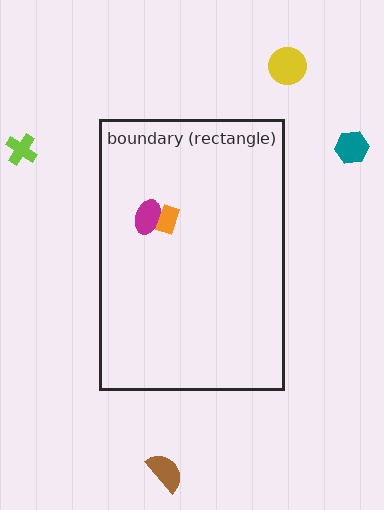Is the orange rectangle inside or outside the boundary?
Inside.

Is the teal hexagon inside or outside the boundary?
Outside.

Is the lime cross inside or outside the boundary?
Outside.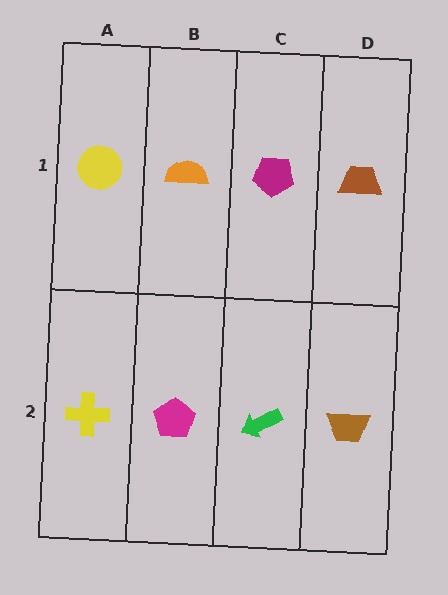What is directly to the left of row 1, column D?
A magenta pentagon.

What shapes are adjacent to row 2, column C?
A magenta pentagon (row 1, column C), a magenta pentagon (row 2, column B), a brown trapezoid (row 2, column D).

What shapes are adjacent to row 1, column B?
A magenta pentagon (row 2, column B), a yellow circle (row 1, column A), a magenta pentagon (row 1, column C).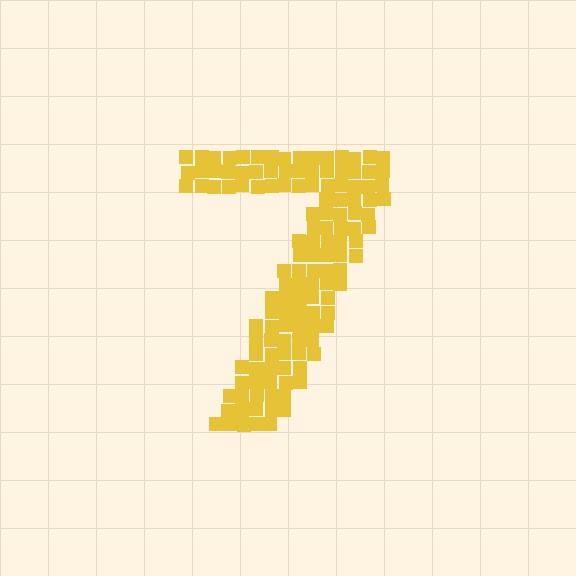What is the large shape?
The large shape is the digit 7.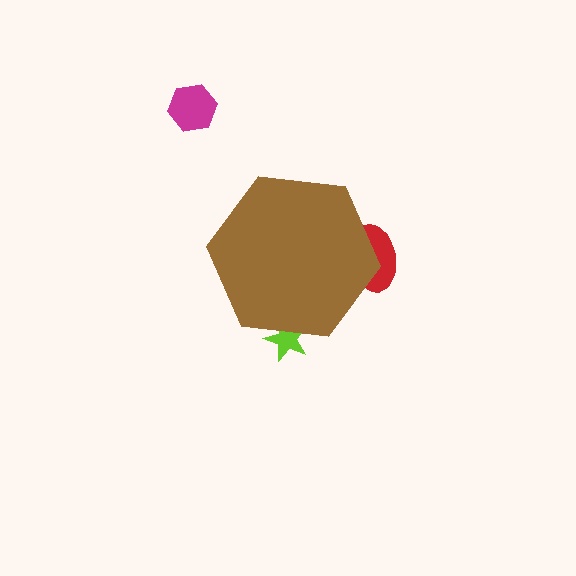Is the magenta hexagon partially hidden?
No, the magenta hexagon is fully visible.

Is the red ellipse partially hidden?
Yes, the red ellipse is partially hidden behind the brown hexagon.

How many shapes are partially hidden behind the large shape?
2 shapes are partially hidden.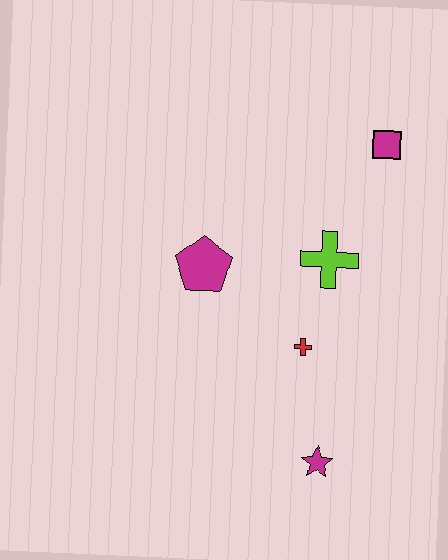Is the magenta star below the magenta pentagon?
Yes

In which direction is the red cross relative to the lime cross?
The red cross is below the lime cross.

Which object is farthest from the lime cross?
The magenta star is farthest from the lime cross.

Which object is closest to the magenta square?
The lime cross is closest to the magenta square.